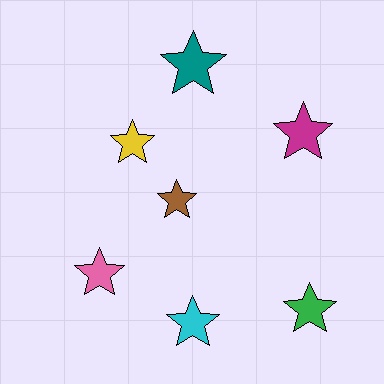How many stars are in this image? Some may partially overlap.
There are 7 stars.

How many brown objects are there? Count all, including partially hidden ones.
There is 1 brown object.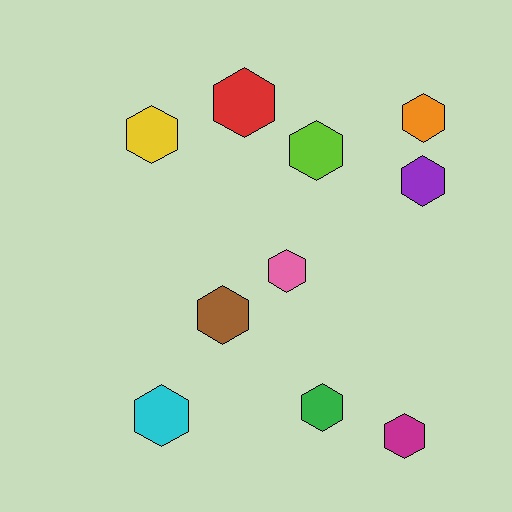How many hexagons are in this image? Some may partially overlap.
There are 10 hexagons.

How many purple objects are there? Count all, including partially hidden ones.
There is 1 purple object.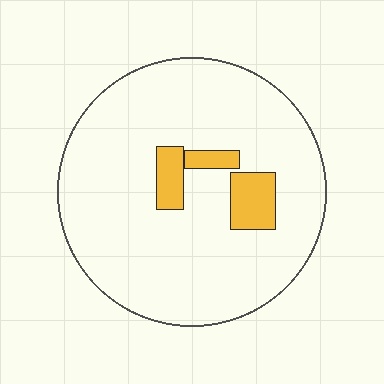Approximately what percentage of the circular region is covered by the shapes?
Approximately 10%.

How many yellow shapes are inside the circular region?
3.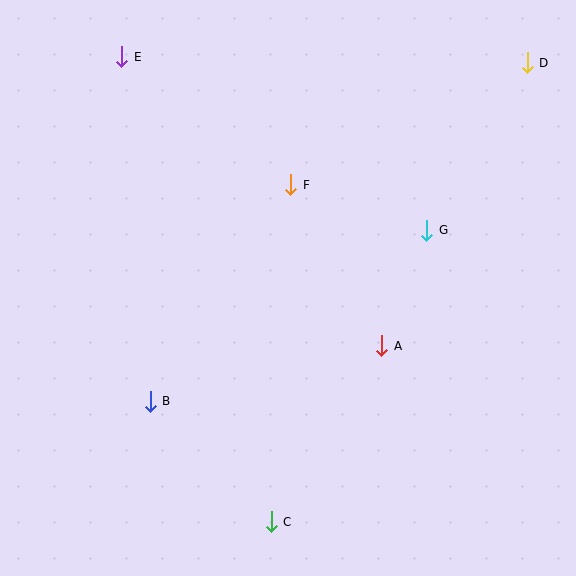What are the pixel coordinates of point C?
Point C is at (271, 522).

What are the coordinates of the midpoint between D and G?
The midpoint between D and G is at (477, 147).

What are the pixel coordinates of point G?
Point G is at (427, 230).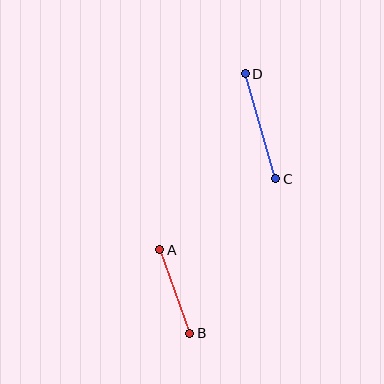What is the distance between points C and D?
The distance is approximately 109 pixels.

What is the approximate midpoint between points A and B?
The midpoint is at approximately (175, 291) pixels.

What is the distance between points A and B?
The distance is approximately 89 pixels.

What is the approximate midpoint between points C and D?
The midpoint is at approximately (260, 126) pixels.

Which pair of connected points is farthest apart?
Points C and D are farthest apart.